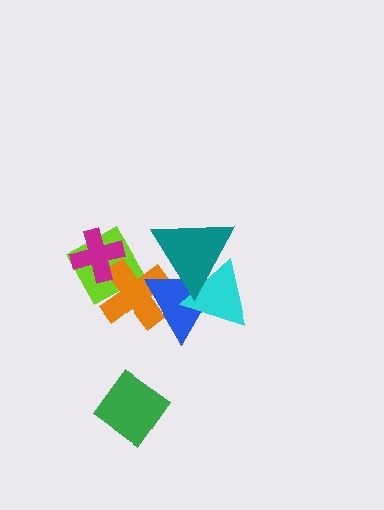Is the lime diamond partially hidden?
Yes, it is partially covered by another shape.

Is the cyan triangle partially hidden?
Yes, it is partially covered by another shape.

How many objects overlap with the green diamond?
0 objects overlap with the green diamond.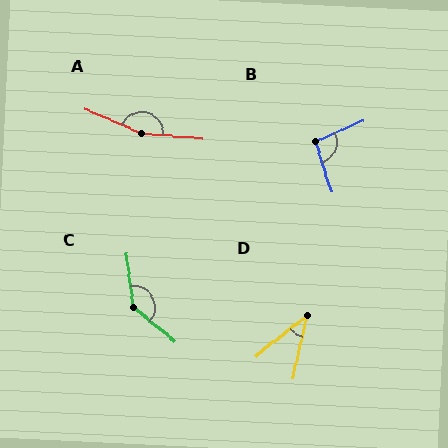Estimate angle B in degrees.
Approximately 96 degrees.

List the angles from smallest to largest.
D (39°), B (96°), C (137°), A (162°).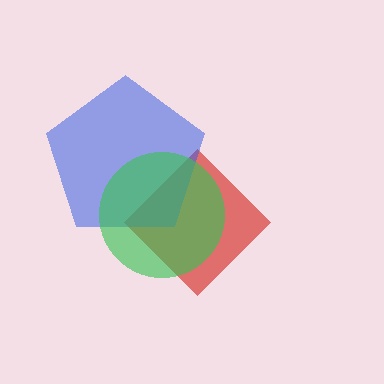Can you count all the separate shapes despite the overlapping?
Yes, there are 3 separate shapes.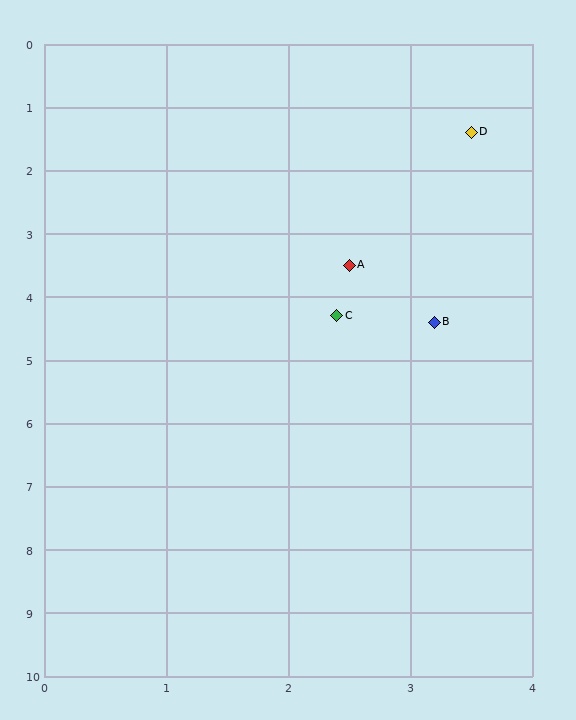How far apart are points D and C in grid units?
Points D and C are about 3.1 grid units apart.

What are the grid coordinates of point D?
Point D is at approximately (3.5, 1.4).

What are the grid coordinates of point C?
Point C is at approximately (2.4, 4.3).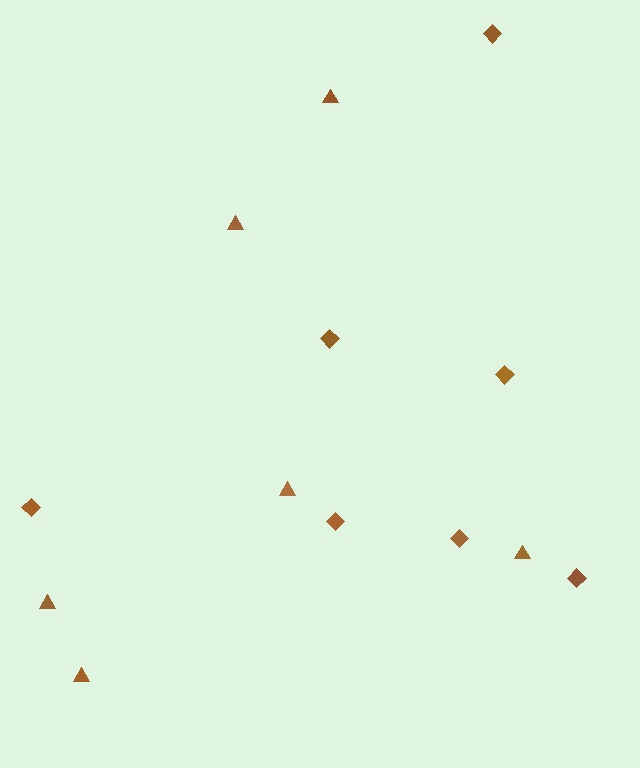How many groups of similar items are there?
There are 2 groups: one group of triangles (6) and one group of diamonds (7).